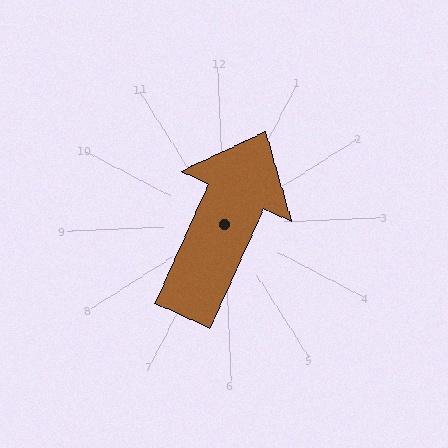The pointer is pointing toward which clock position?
Roughly 1 o'clock.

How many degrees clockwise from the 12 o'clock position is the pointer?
Approximately 27 degrees.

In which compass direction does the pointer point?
Northeast.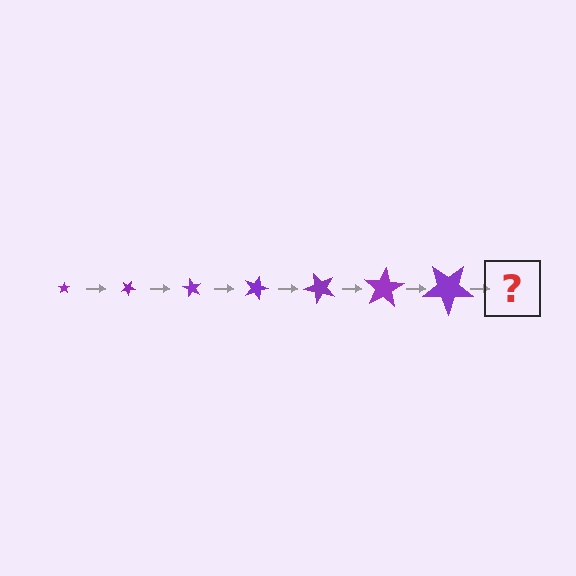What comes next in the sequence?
The next element should be a star, larger than the previous one and rotated 210 degrees from the start.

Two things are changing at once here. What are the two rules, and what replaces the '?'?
The two rules are that the star grows larger each step and it rotates 30 degrees each step. The '?' should be a star, larger than the previous one and rotated 210 degrees from the start.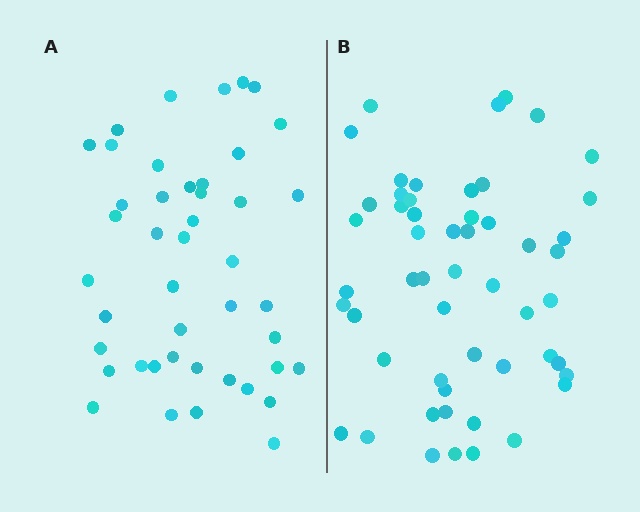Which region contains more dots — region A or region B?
Region B (the right region) has more dots.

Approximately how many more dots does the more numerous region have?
Region B has roughly 8 or so more dots than region A.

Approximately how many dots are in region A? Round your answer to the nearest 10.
About 40 dots. (The exact count is 44, which rounds to 40.)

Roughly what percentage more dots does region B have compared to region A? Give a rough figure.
About 20% more.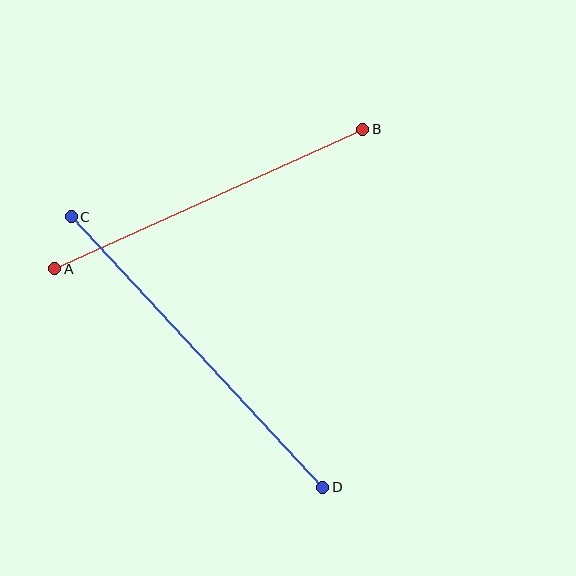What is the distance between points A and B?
The distance is approximately 338 pixels.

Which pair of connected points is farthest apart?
Points C and D are farthest apart.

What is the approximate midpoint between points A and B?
The midpoint is at approximately (209, 199) pixels.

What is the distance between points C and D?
The distance is approximately 369 pixels.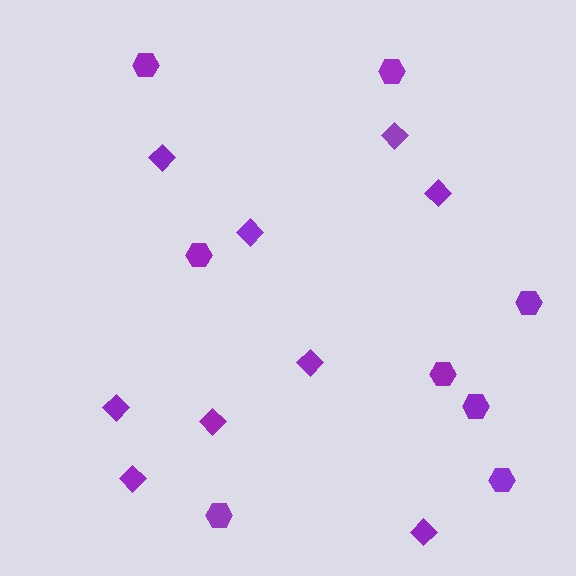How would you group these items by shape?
There are 2 groups: one group of hexagons (8) and one group of diamonds (9).